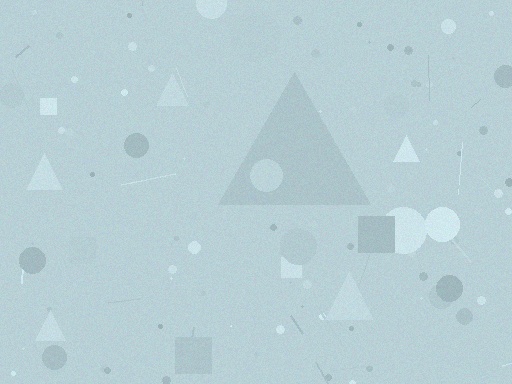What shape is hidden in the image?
A triangle is hidden in the image.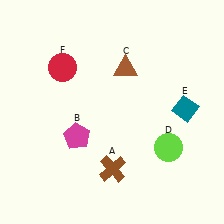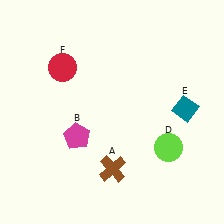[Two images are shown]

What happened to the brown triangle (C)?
The brown triangle (C) was removed in Image 2. It was in the top-right area of Image 1.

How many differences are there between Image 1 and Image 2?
There is 1 difference between the two images.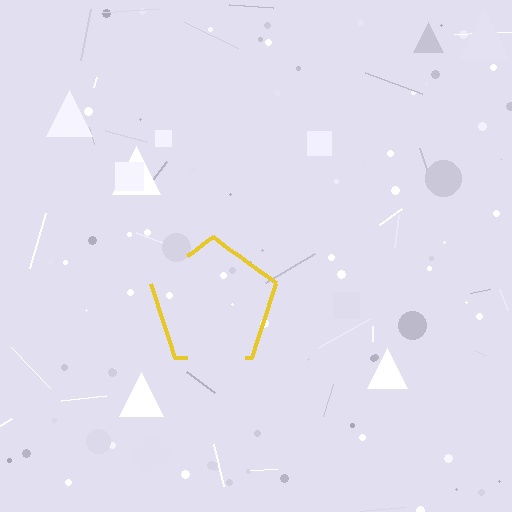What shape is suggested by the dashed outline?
The dashed outline suggests a pentagon.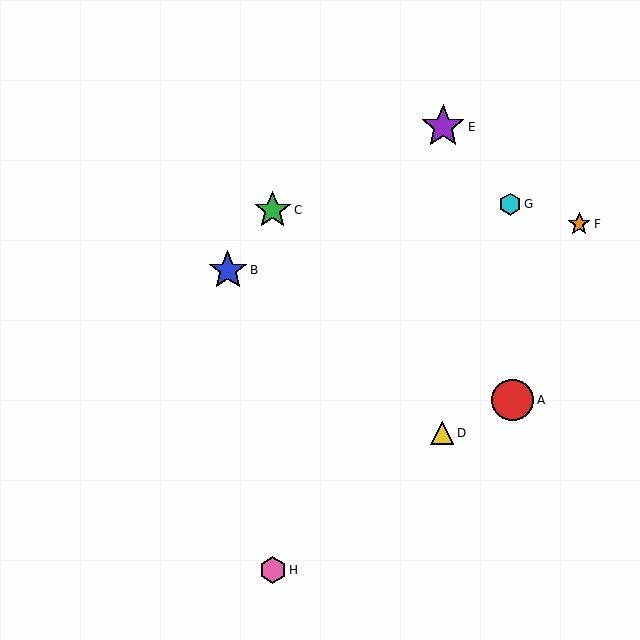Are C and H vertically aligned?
Yes, both are at x≈273.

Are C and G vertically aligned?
No, C is at x≈273 and G is at x≈510.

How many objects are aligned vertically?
2 objects (C, H) are aligned vertically.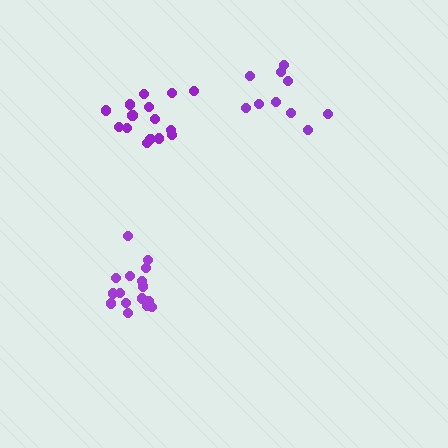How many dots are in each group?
Group 1: 16 dots, Group 2: 15 dots, Group 3: 10 dots (41 total).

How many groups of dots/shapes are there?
There are 3 groups.